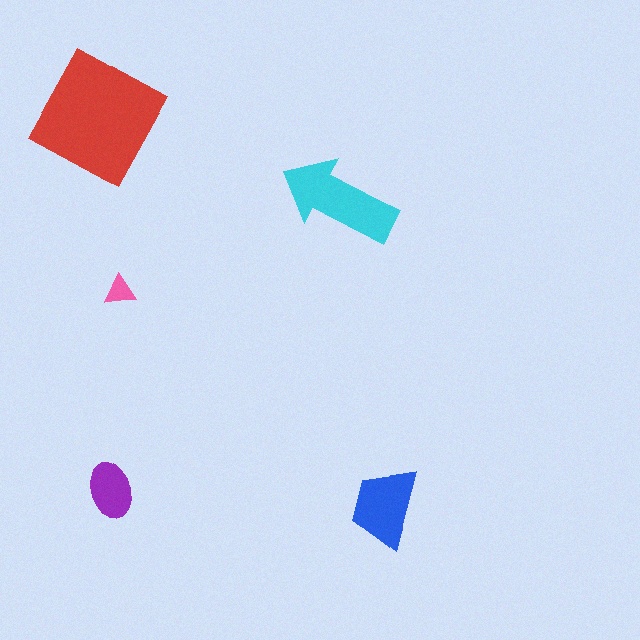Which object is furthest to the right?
The blue trapezoid is rightmost.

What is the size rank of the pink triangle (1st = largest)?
5th.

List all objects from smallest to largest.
The pink triangle, the purple ellipse, the blue trapezoid, the cyan arrow, the red square.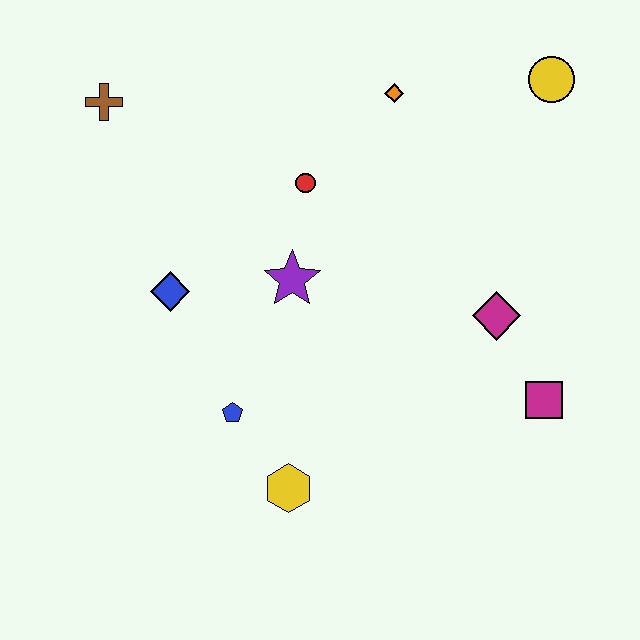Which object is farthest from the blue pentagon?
The yellow circle is farthest from the blue pentagon.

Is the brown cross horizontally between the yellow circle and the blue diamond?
No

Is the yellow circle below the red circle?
No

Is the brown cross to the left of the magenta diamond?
Yes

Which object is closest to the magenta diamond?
The magenta square is closest to the magenta diamond.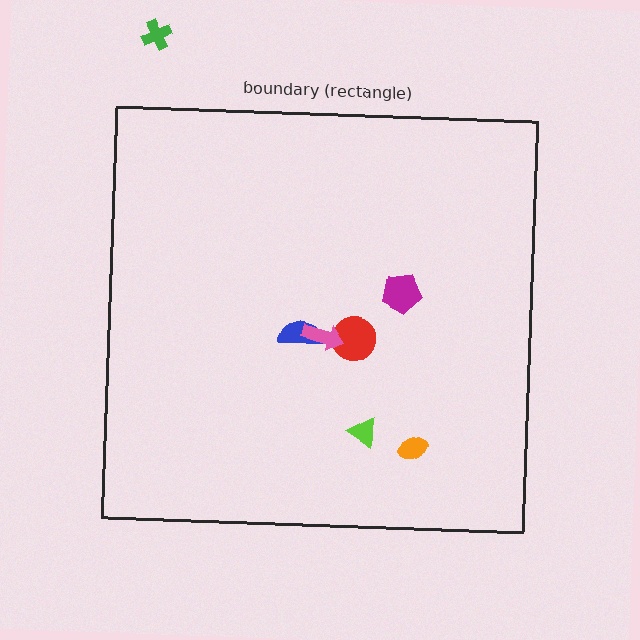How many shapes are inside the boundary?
6 inside, 1 outside.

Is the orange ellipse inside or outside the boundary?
Inside.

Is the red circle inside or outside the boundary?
Inside.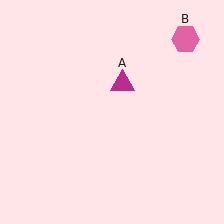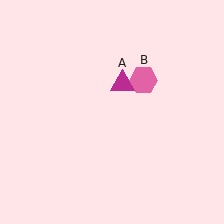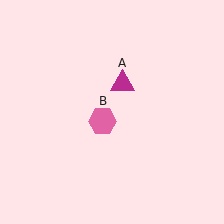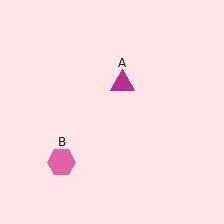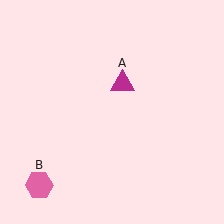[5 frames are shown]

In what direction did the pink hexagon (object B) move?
The pink hexagon (object B) moved down and to the left.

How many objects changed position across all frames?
1 object changed position: pink hexagon (object B).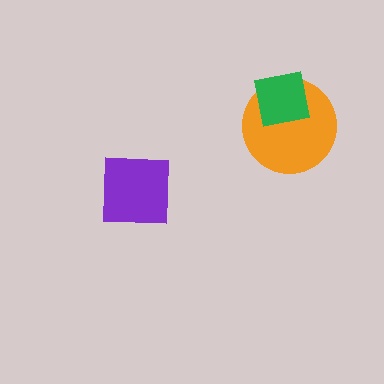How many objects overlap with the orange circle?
1 object overlaps with the orange circle.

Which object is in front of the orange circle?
The green square is in front of the orange circle.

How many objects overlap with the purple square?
0 objects overlap with the purple square.